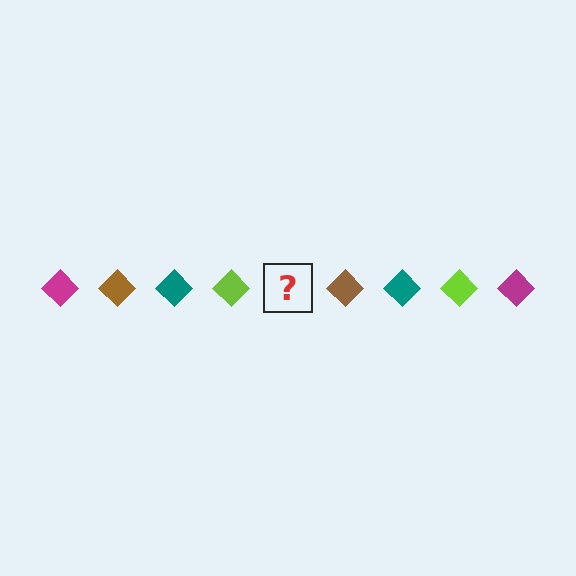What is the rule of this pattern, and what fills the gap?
The rule is that the pattern cycles through magenta, brown, teal, lime diamonds. The gap should be filled with a magenta diamond.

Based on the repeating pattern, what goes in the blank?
The blank should be a magenta diamond.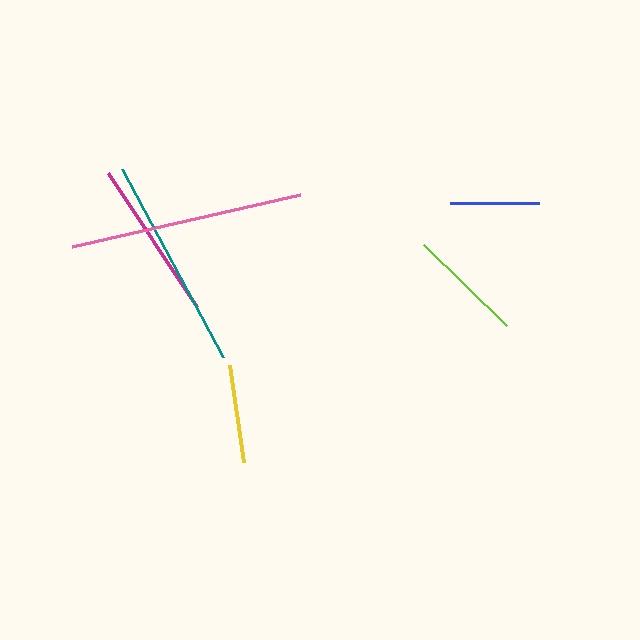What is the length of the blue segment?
The blue segment is approximately 89 pixels long.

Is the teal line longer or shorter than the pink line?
The pink line is longer than the teal line.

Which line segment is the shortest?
The blue line is the shortest at approximately 89 pixels.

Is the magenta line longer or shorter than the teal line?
The teal line is longer than the magenta line.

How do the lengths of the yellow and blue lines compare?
The yellow and blue lines are approximately the same length.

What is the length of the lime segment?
The lime segment is approximately 116 pixels long.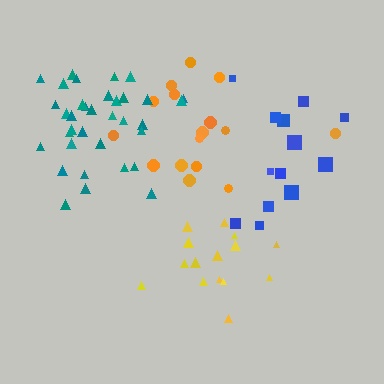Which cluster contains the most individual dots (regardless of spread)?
Teal (35).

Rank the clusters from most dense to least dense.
teal, yellow, orange, blue.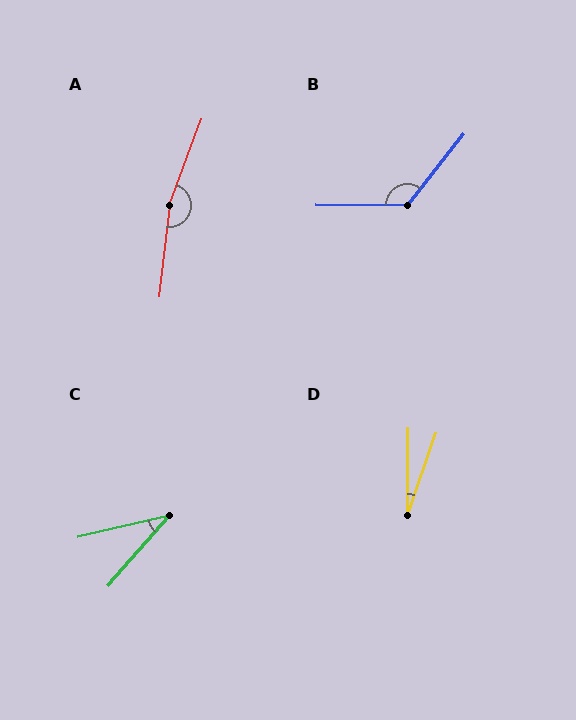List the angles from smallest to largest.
D (19°), C (36°), B (128°), A (166°).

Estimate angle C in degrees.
Approximately 36 degrees.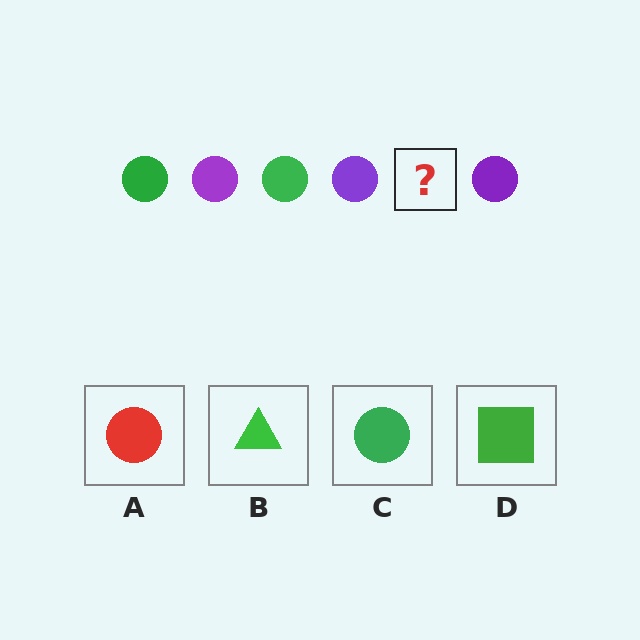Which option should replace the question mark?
Option C.